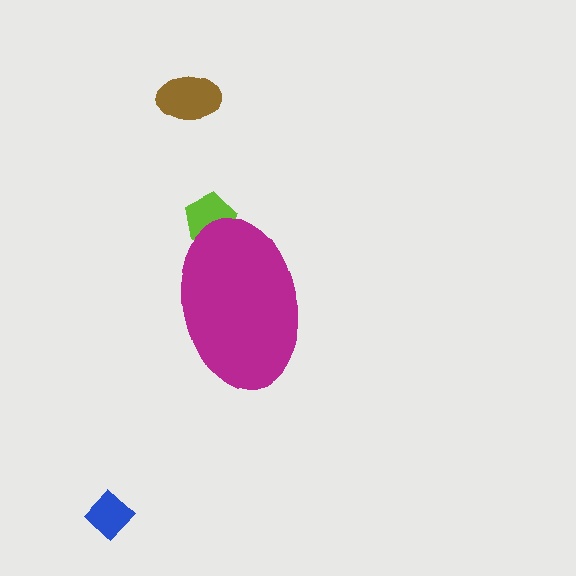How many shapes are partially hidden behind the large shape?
1 shape is partially hidden.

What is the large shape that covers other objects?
A magenta ellipse.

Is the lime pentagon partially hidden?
Yes, the lime pentagon is partially hidden behind the magenta ellipse.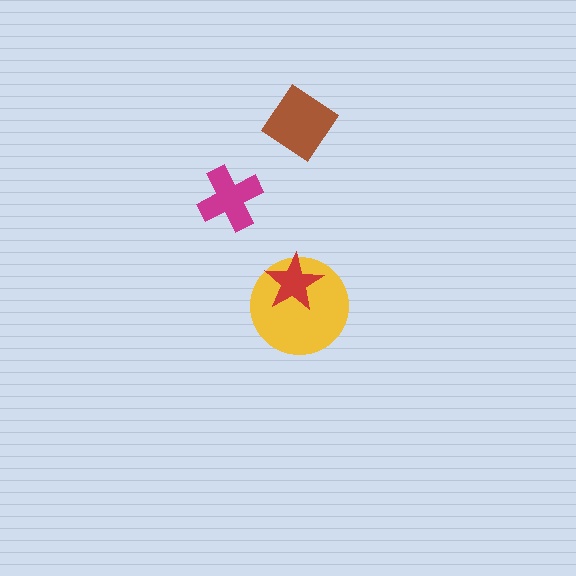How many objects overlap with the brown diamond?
0 objects overlap with the brown diamond.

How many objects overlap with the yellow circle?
1 object overlaps with the yellow circle.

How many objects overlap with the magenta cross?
0 objects overlap with the magenta cross.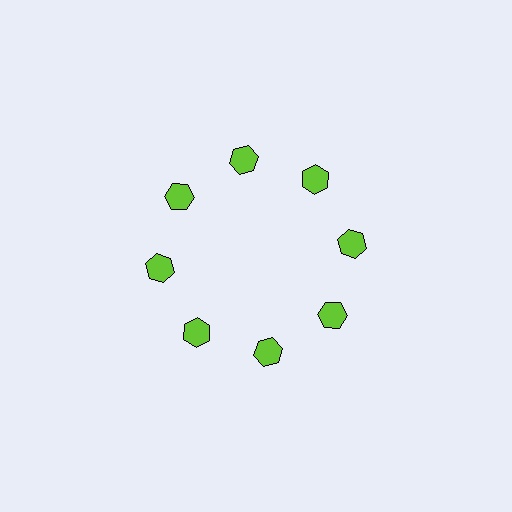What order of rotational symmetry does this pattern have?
This pattern has 8-fold rotational symmetry.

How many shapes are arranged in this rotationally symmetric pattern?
There are 8 shapes, arranged in 8 groups of 1.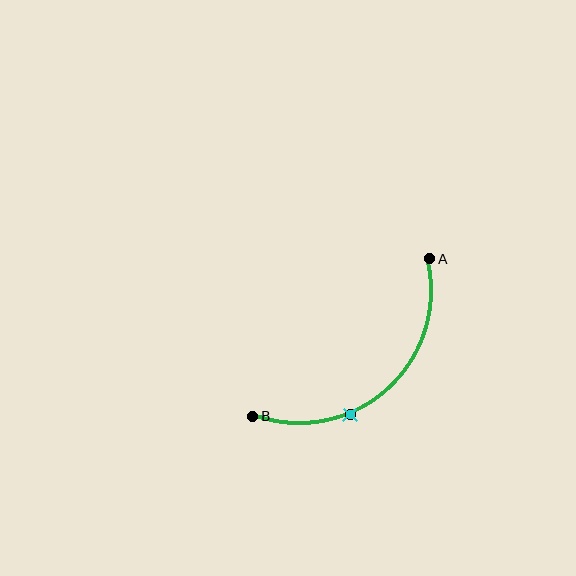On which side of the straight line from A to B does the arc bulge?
The arc bulges below and to the right of the straight line connecting A and B.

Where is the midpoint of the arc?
The arc midpoint is the point on the curve farthest from the straight line joining A and B. It sits below and to the right of that line.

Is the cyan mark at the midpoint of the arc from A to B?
No. The cyan mark lies on the arc but is closer to endpoint B. The arc midpoint would be at the point on the curve equidistant along the arc from both A and B.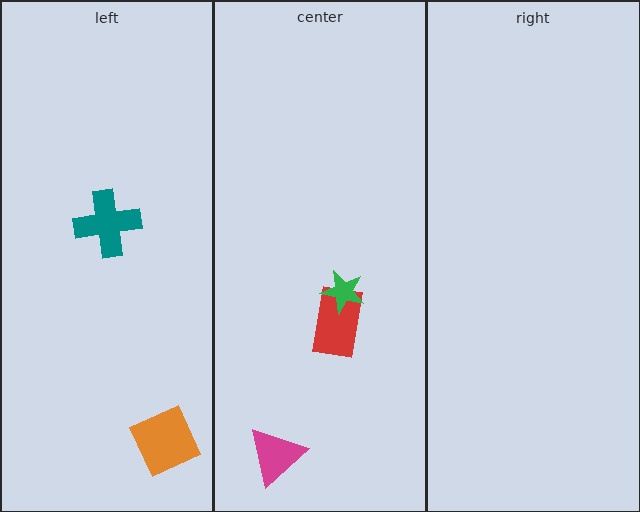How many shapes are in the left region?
2.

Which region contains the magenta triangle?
The center region.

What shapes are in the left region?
The teal cross, the orange square.